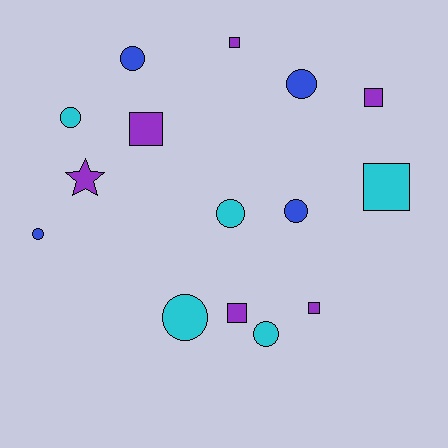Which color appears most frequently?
Purple, with 6 objects.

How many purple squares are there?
There are 5 purple squares.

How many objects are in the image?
There are 15 objects.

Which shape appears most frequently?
Circle, with 8 objects.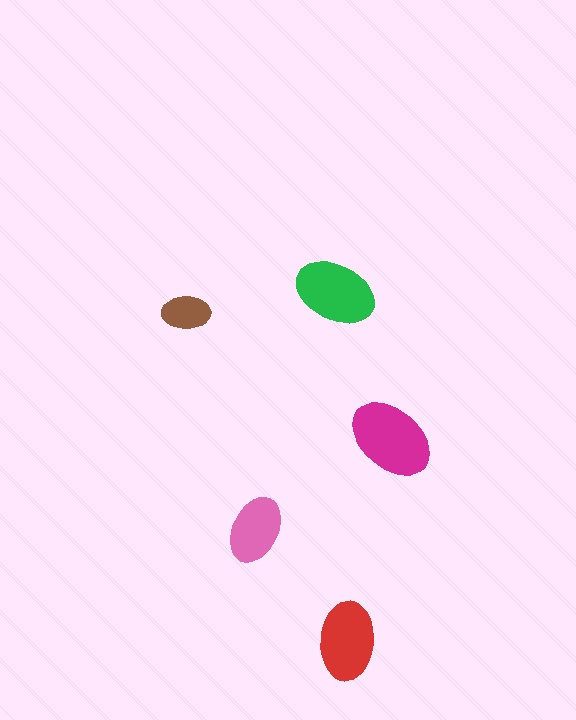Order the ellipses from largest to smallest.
the magenta one, the green one, the red one, the pink one, the brown one.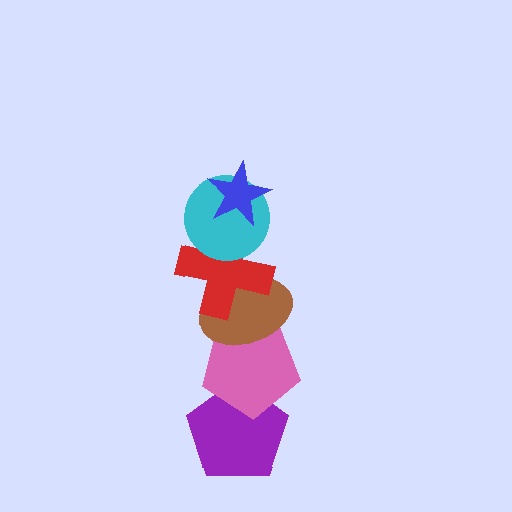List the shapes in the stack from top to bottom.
From top to bottom: the blue star, the cyan circle, the red cross, the brown ellipse, the pink pentagon, the purple pentagon.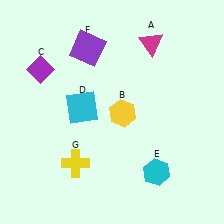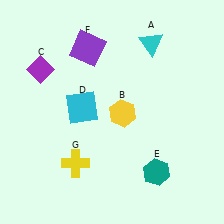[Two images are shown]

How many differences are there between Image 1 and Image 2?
There are 2 differences between the two images.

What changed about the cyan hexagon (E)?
In Image 1, E is cyan. In Image 2, it changed to teal.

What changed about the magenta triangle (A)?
In Image 1, A is magenta. In Image 2, it changed to cyan.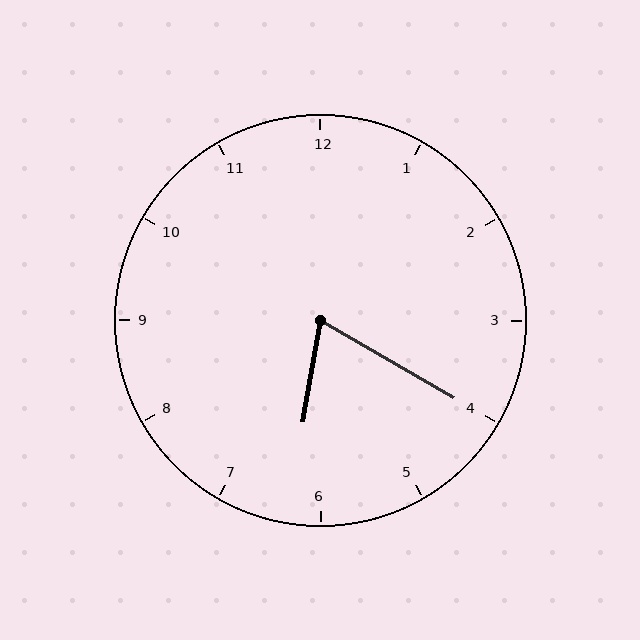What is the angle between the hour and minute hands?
Approximately 70 degrees.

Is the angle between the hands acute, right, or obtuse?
It is acute.